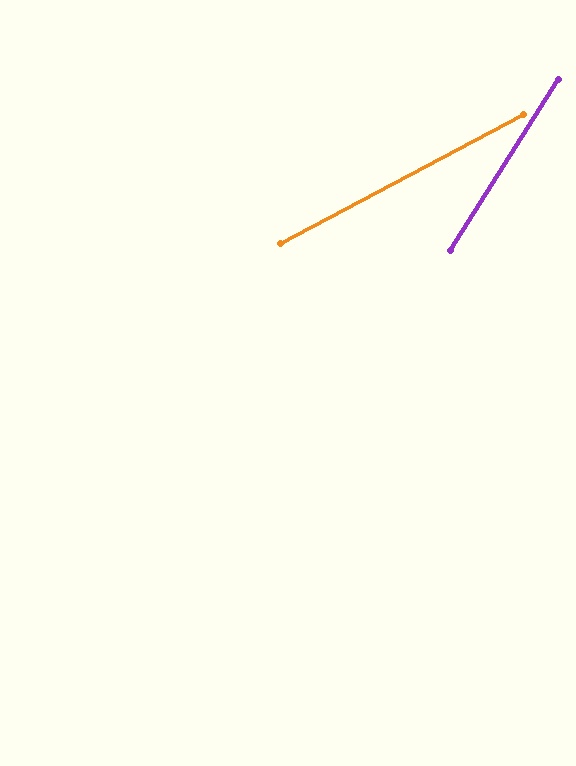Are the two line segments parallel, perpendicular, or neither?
Neither parallel nor perpendicular — they differ by about 30°.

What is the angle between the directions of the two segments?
Approximately 30 degrees.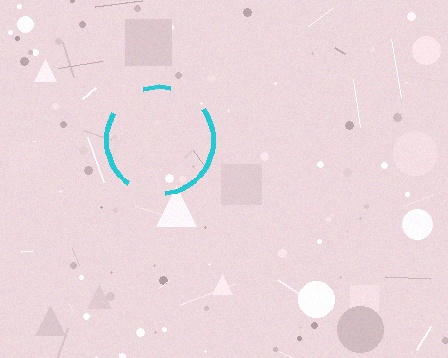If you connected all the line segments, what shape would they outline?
They would outline a circle.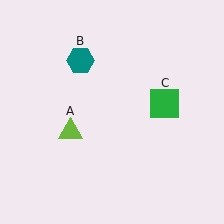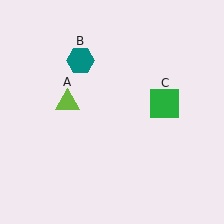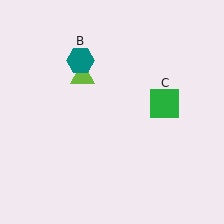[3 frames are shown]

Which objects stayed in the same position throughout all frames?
Teal hexagon (object B) and green square (object C) remained stationary.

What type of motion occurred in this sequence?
The lime triangle (object A) rotated clockwise around the center of the scene.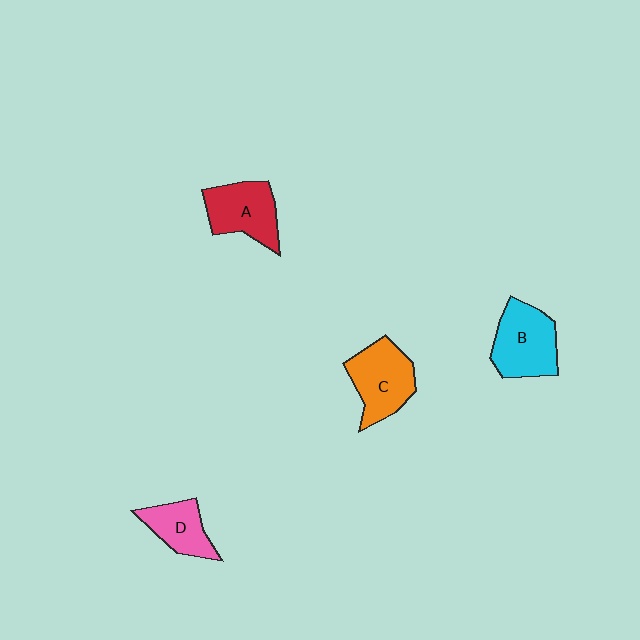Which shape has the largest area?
Shape B (cyan).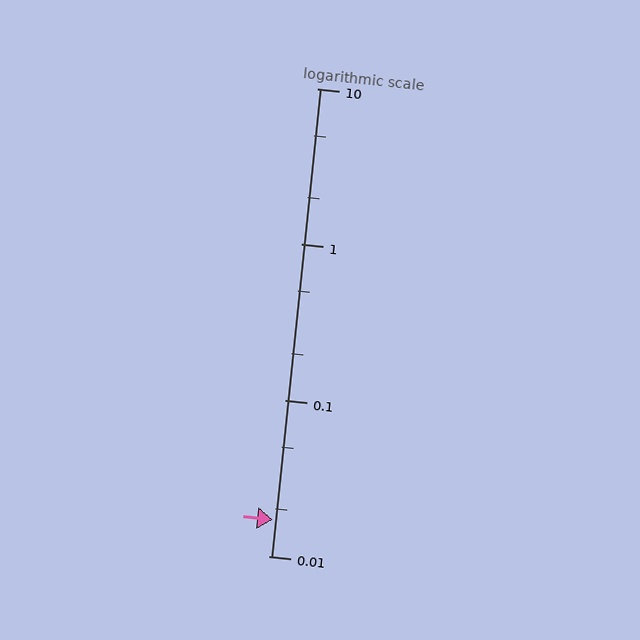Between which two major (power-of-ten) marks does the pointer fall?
The pointer is between 0.01 and 0.1.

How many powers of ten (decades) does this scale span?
The scale spans 3 decades, from 0.01 to 10.